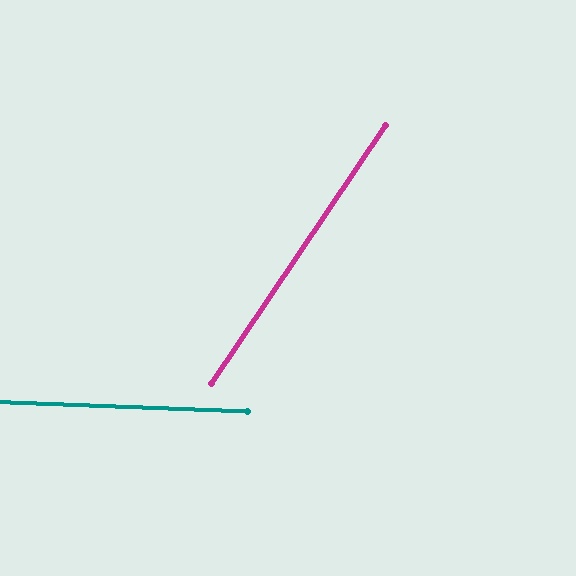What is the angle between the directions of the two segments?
Approximately 58 degrees.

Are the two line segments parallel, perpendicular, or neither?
Neither parallel nor perpendicular — they differ by about 58°.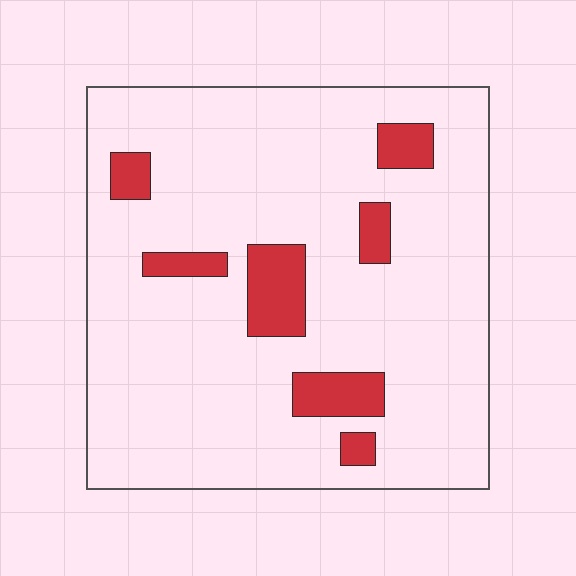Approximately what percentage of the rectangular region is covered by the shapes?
Approximately 10%.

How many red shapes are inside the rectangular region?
7.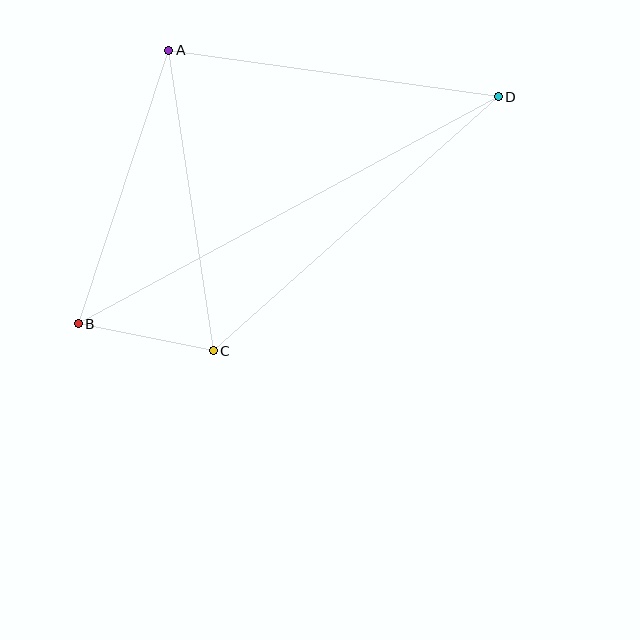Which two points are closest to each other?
Points B and C are closest to each other.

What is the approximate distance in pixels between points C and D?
The distance between C and D is approximately 382 pixels.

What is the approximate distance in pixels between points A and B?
The distance between A and B is approximately 288 pixels.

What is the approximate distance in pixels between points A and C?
The distance between A and C is approximately 304 pixels.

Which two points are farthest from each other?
Points B and D are farthest from each other.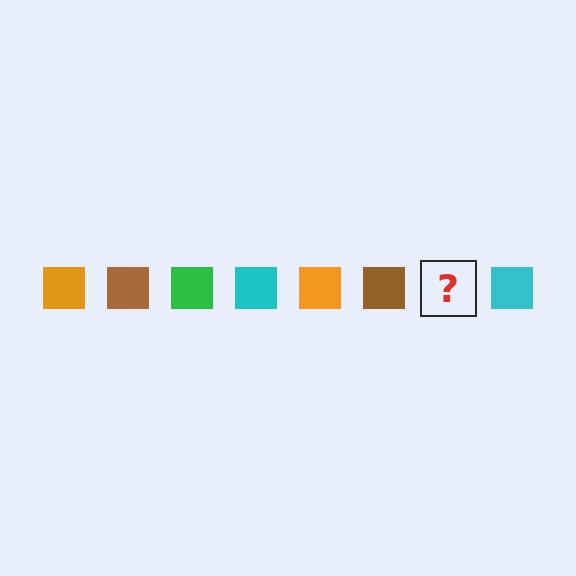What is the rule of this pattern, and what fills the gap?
The rule is that the pattern cycles through orange, brown, green, cyan squares. The gap should be filled with a green square.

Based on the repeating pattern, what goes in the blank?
The blank should be a green square.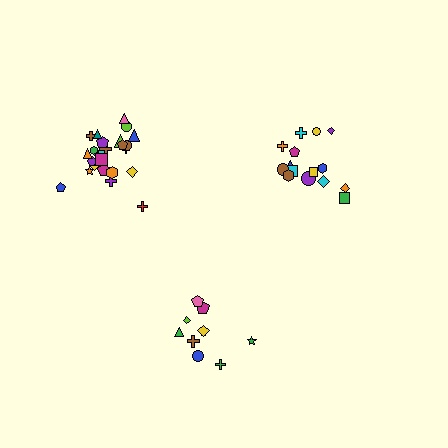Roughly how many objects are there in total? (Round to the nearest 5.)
Roughly 50 objects in total.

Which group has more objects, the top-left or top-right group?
The top-left group.